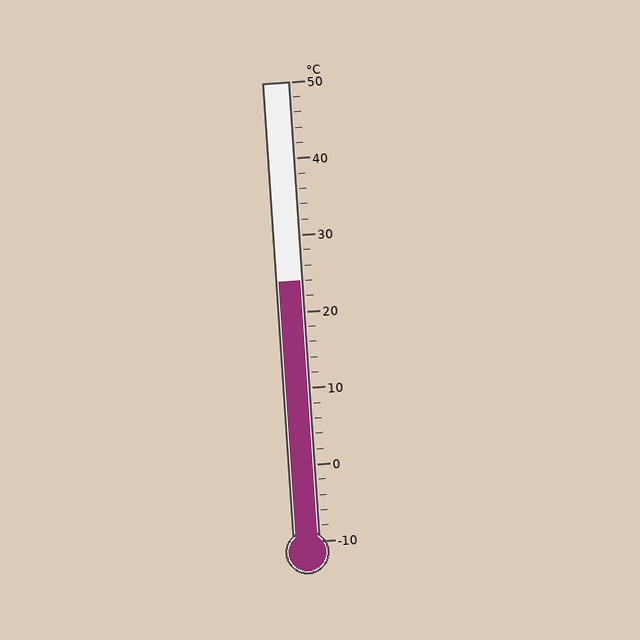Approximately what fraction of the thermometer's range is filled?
The thermometer is filled to approximately 55% of its range.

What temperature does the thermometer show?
The thermometer shows approximately 24°C.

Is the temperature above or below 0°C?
The temperature is above 0°C.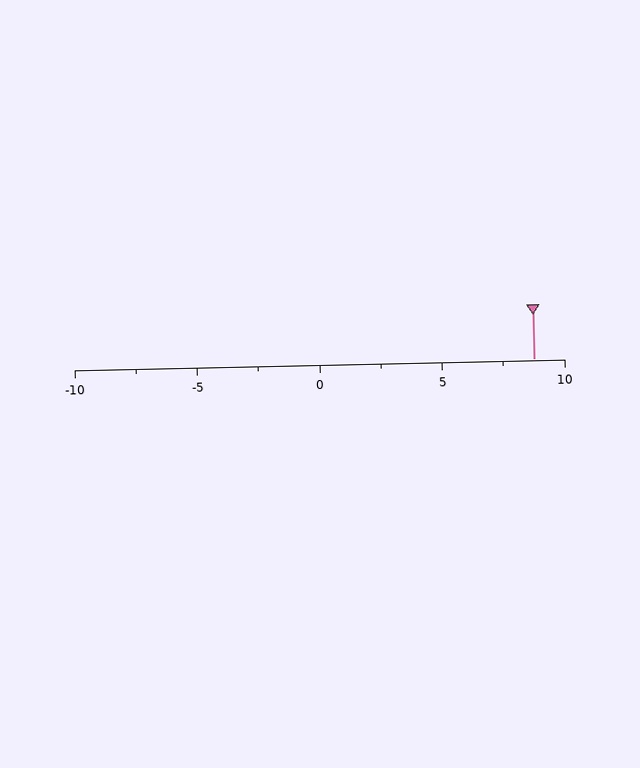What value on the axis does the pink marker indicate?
The marker indicates approximately 8.8.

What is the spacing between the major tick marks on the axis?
The major ticks are spaced 5 apart.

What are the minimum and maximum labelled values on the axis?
The axis runs from -10 to 10.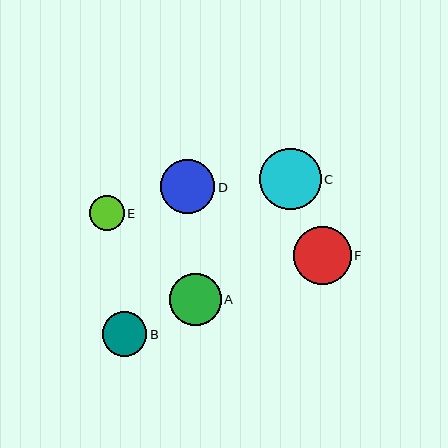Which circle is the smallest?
Circle E is the smallest with a size of approximately 35 pixels.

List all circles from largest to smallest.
From largest to smallest: C, F, D, A, B, E.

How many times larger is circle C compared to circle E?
Circle C is approximately 1.8 times the size of circle E.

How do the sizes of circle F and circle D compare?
Circle F and circle D are approximately the same size.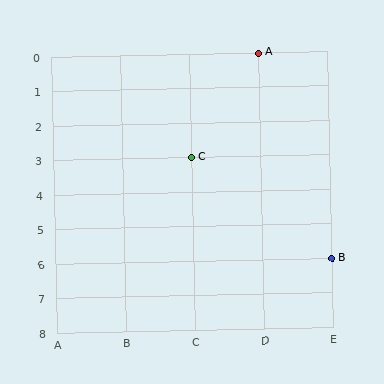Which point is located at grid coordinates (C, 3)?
Point C is at (C, 3).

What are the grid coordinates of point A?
Point A is at grid coordinates (D, 0).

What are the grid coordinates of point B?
Point B is at grid coordinates (E, 6).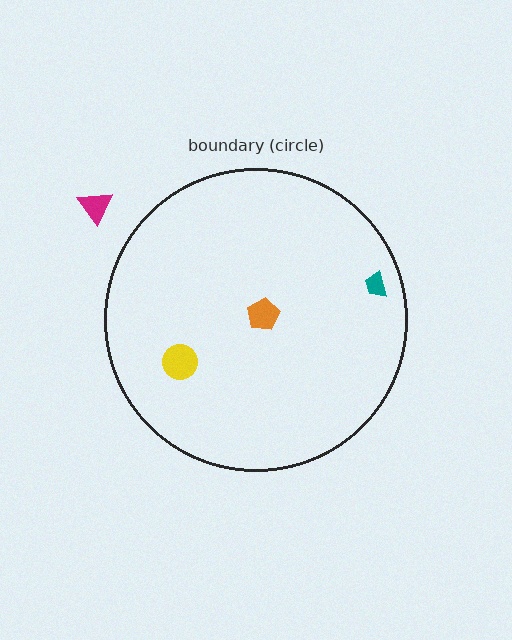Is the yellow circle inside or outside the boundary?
Inside.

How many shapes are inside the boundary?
3 inside, 1 outside.